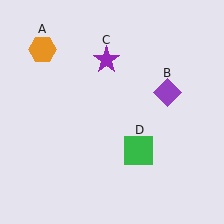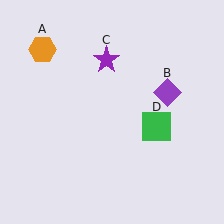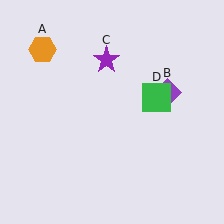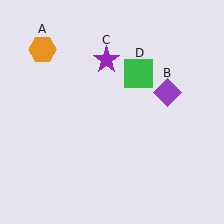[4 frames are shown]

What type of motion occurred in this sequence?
The green square (object D) rotated counterclockwise around the center of the scene.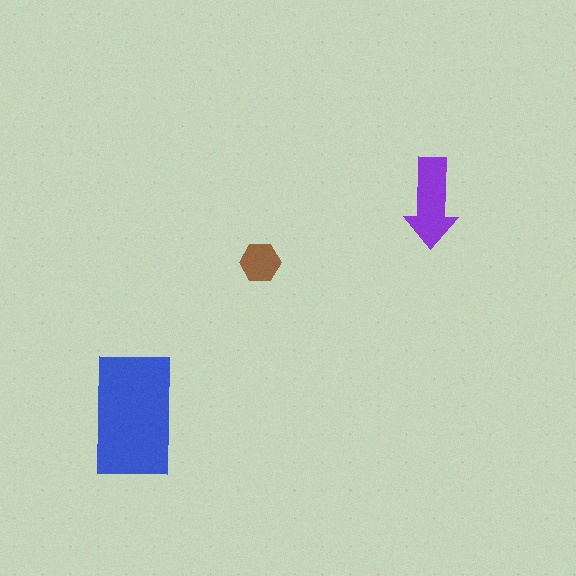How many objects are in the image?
There are 3 objects in the image.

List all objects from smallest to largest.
The brown hexagon, the purple arrow, the blue rectangle.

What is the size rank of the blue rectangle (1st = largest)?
1st.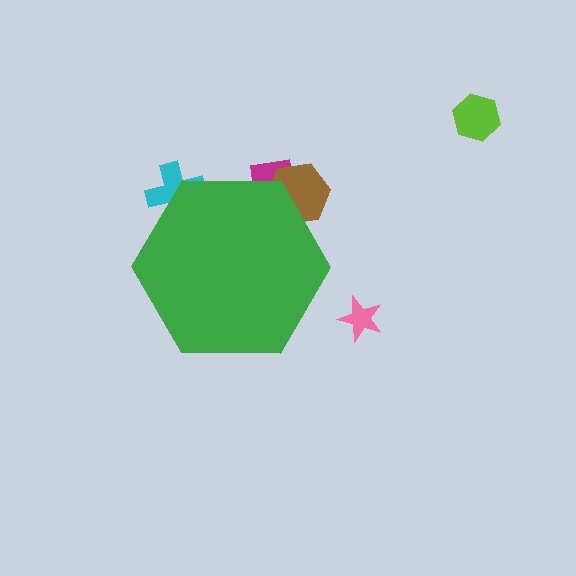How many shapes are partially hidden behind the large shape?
3 shapes are partially hidden.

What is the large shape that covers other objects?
A green hexagon.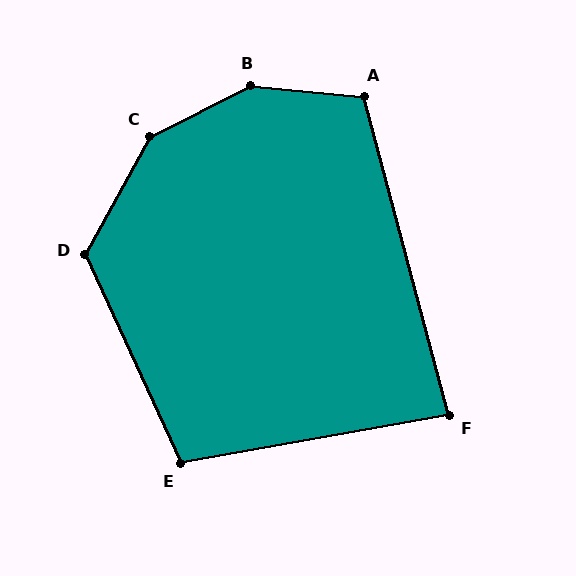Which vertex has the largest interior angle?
B, at approximately 148 degrees.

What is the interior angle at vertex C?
Approximately 145 degrees (obtuse).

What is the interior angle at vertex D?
Approximately 127 degrees (obtuse).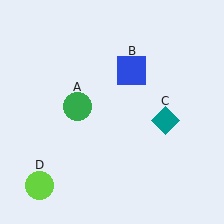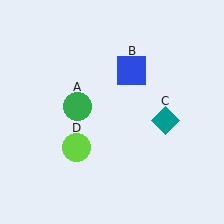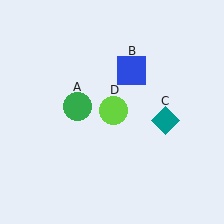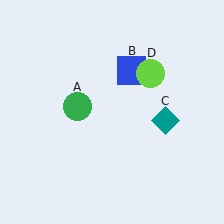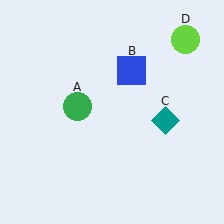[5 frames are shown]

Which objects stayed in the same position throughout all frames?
Green circle (object A) and blue square (object B) and teal diamond (object C) remained stationary.